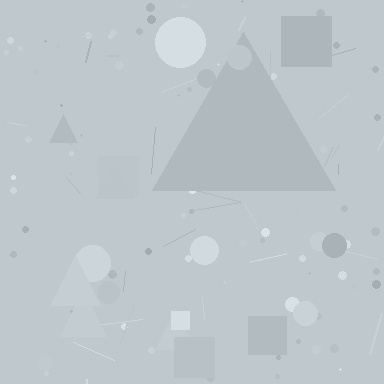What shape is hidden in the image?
A triangle is hidden in the image.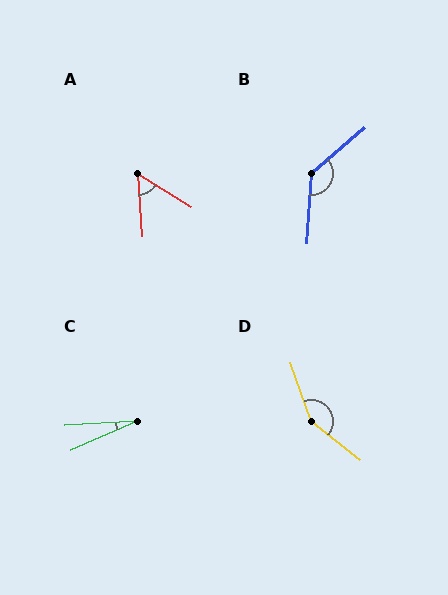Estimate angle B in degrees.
Approximately 134 degrees.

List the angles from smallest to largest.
C (20°), A (54°), B (134°), D (148°).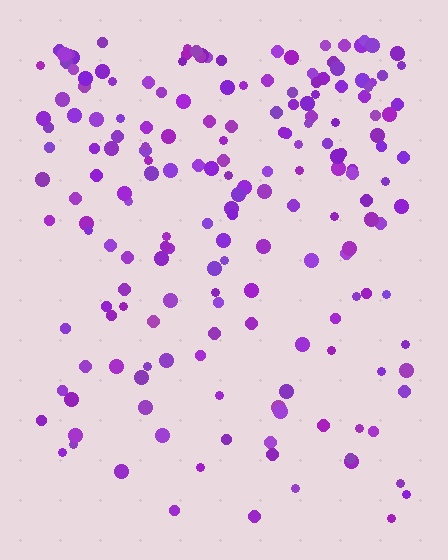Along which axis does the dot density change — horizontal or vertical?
Vertical.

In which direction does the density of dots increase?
From bottom to top, with the top side densest.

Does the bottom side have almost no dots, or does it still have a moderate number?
Still a moderate number, just noticeably fewer than the top.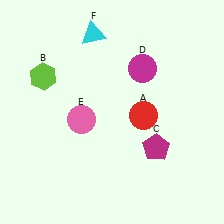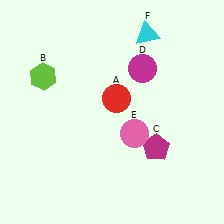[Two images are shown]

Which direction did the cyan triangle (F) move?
The cyan triangle (F) moved right.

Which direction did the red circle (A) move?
The red circle (A) moved left.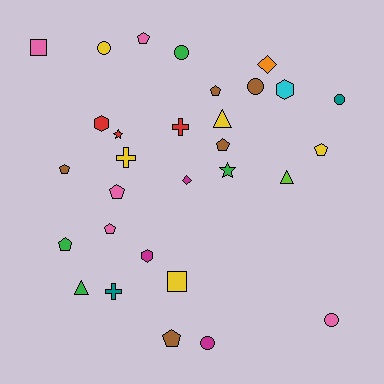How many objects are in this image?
There are 30 objects.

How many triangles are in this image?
There are 3 triangles.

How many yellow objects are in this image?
There are 5 yellow objects.